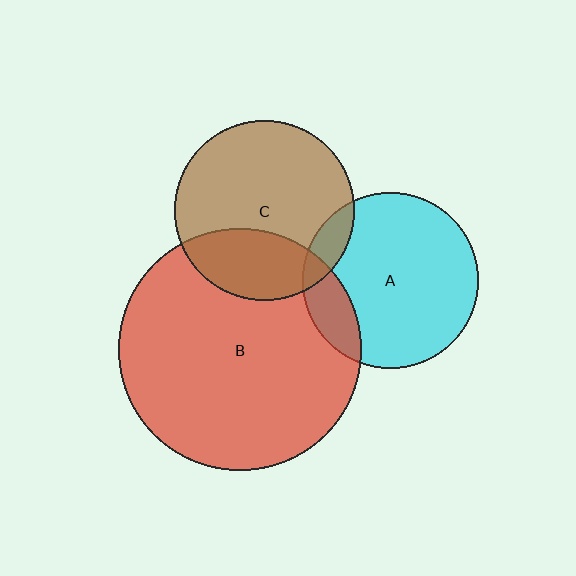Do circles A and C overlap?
Yes.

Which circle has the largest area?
Circle B (red).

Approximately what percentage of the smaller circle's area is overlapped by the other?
Approximately 10%.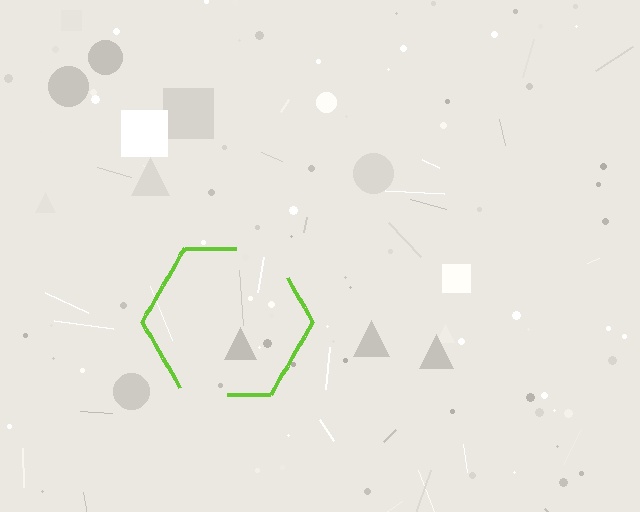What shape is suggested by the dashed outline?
The dashed outline suggests a hexagon.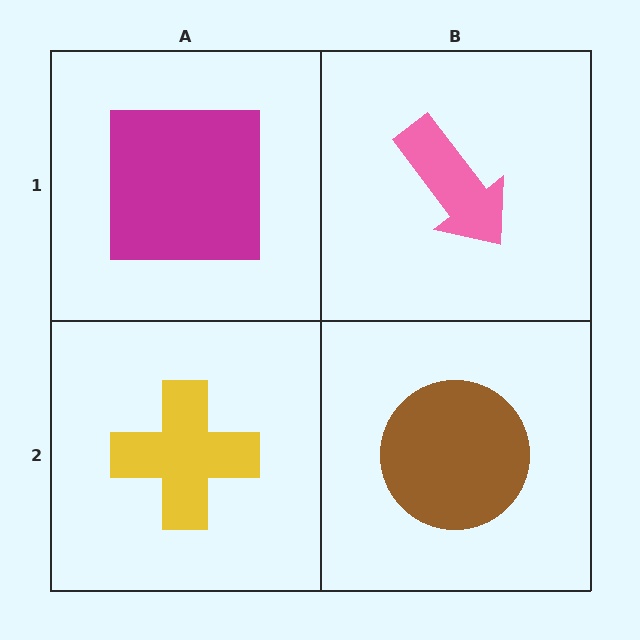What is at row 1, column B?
A pink arrow.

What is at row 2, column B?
A brown circle.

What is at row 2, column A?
A yellow cross.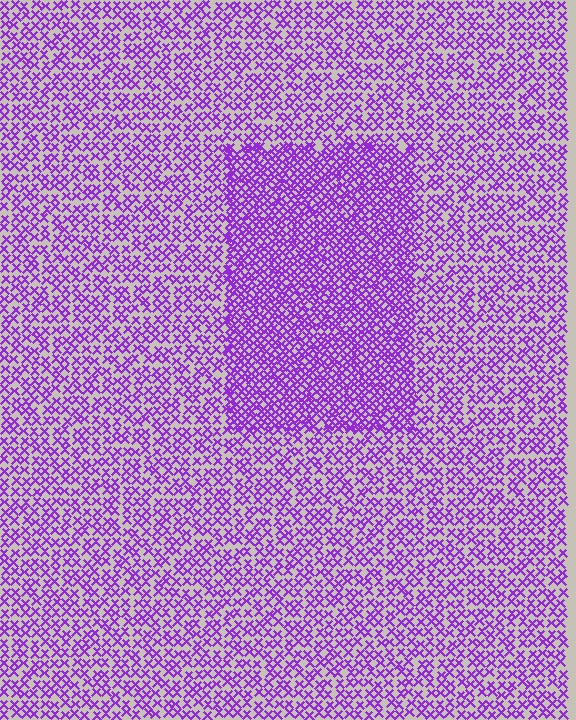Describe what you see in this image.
The image contains small purple elements arranged at two different densities. A rectangle-shaped region is visible where the elements are more densely packed than the surrounding area.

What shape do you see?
I see a rectangle.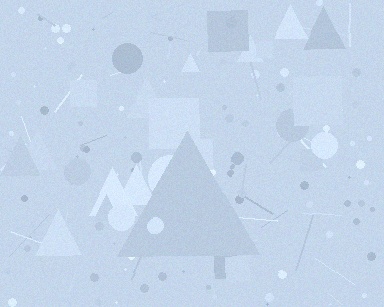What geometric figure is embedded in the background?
A triangle is embedded in the background.